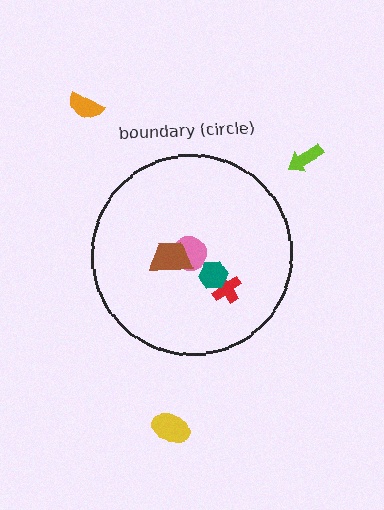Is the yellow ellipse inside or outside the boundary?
Outside.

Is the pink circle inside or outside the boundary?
Inside.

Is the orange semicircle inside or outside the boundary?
Outside.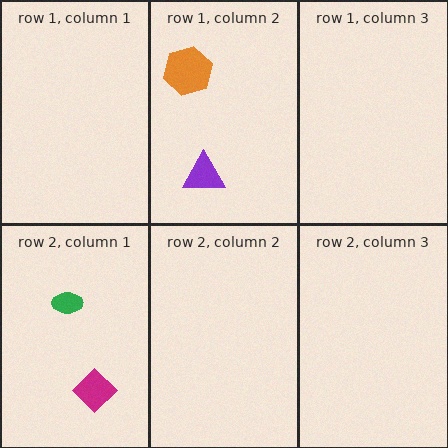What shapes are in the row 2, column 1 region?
The green ellipse, the magenta diamond.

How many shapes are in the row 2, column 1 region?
2.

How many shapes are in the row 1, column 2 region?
2.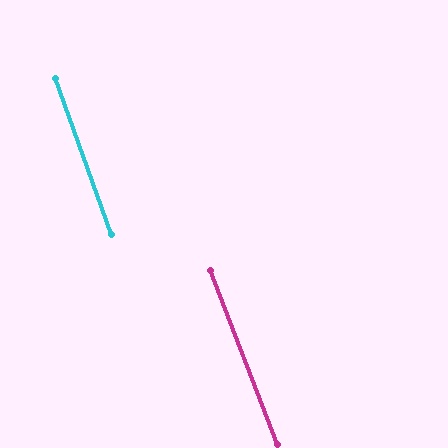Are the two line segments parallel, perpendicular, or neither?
Parallel — their directions differ by only 1.3°.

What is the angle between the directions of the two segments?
Approximately 1 degree.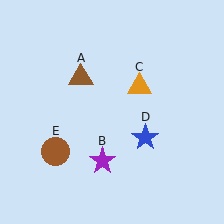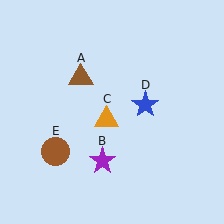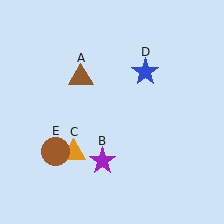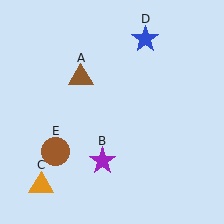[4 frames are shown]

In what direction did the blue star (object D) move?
The blue star (object D) moved up.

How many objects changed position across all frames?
2 objects changed position: orange triangle (object C), blue star (object D).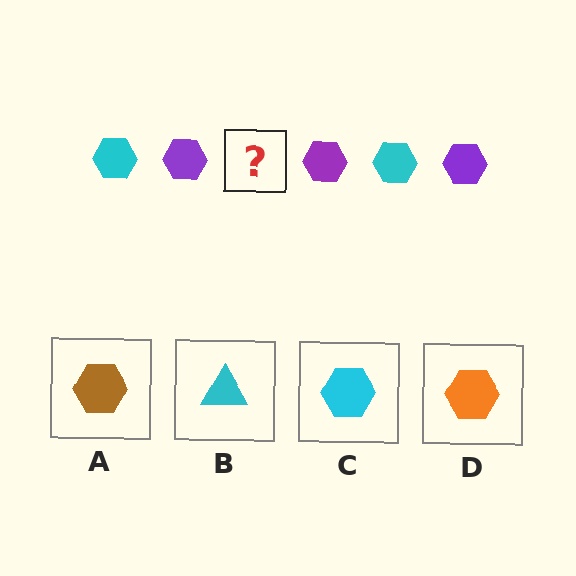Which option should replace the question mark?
Option C.